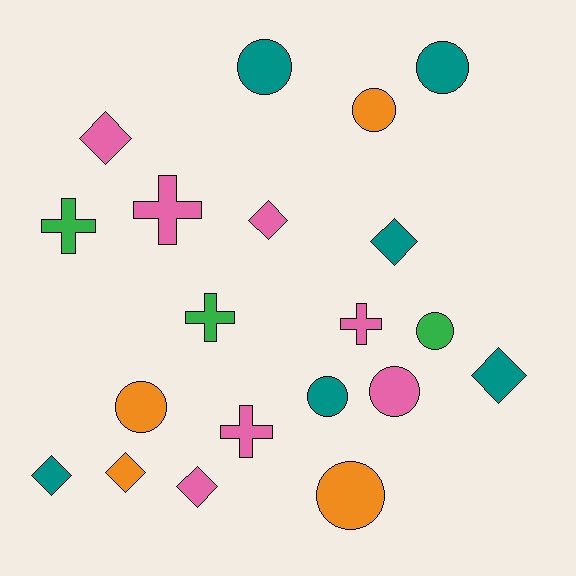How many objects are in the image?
There are 20 objects.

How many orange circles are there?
There are 3 orange circles.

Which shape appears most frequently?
Circle, with 8 objects.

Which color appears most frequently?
Pink, with 7 objects.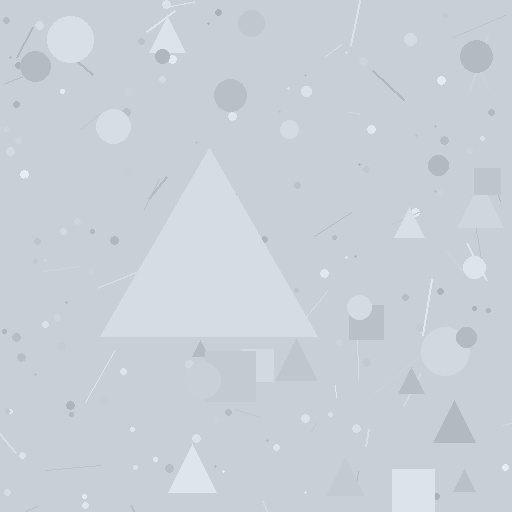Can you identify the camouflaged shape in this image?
The camouflaged shape is a triangle.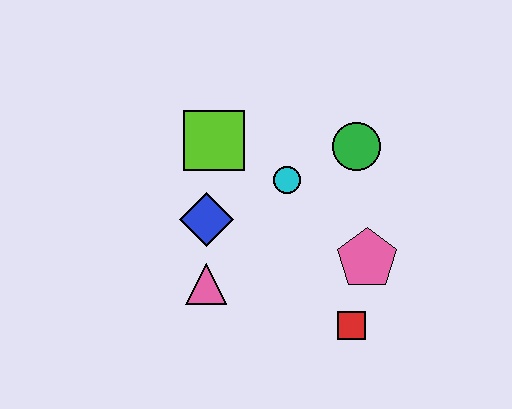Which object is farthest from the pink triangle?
The green circle is farthest from the pink triangle.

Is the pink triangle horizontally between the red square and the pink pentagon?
No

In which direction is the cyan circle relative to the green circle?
The cyan circle is to the left of the green circle.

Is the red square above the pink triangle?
No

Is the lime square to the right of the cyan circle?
No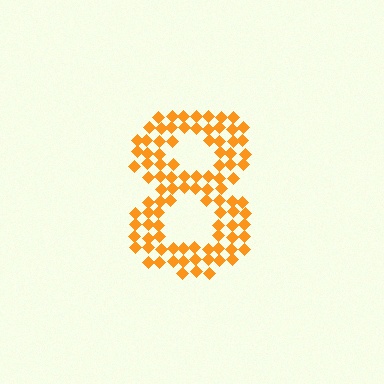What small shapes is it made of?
It is made of small diamonds.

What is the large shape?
The large shape is the digit 8.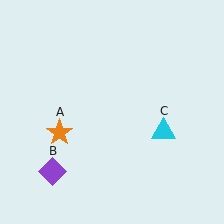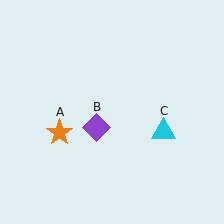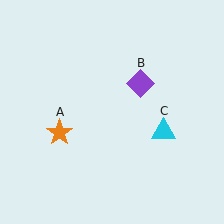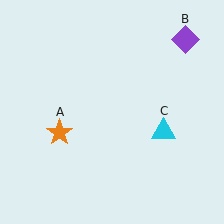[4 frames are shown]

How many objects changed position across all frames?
1 object changed position: purple diamond (object B).